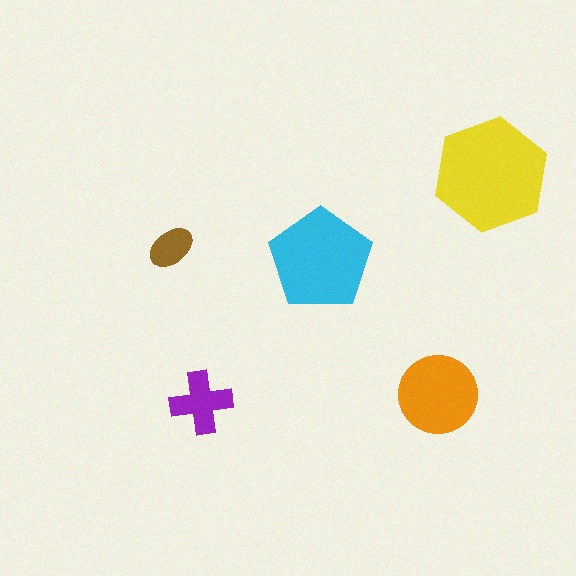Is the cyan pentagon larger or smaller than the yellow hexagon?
Smaller.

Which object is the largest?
The yellow hexagon.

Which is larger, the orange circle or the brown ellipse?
The orange circle.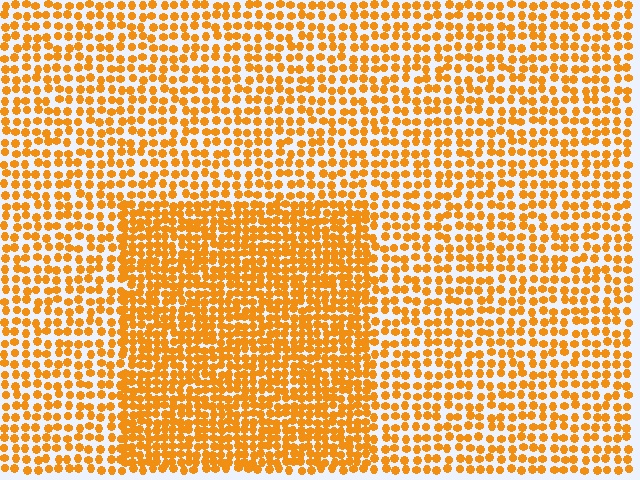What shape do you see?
I see a rectangle.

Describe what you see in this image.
The image contains small orange elements arranged at two different densities. A rectangle-shaped region is visible where the elements are more densely packed than the surrounding area.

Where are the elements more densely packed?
The elements are more densely packed inside the rectangle boundary.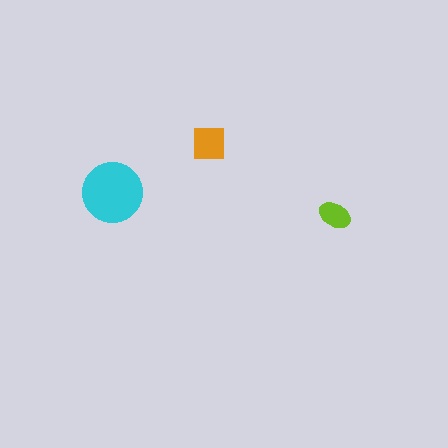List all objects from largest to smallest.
The cyan circle, the orange square, the lime ellipse.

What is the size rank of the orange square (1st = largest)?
2nd.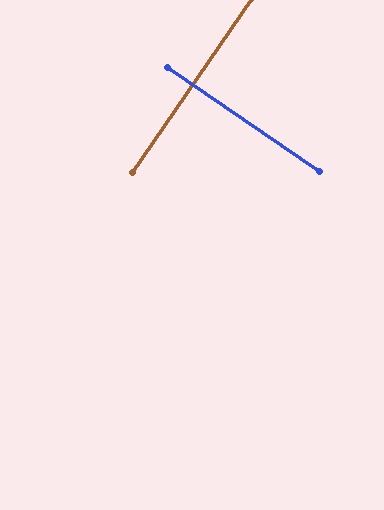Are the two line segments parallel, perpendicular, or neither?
Perpendicular — they meet at approximately 90°.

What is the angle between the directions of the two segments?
Approximately 90 degrees.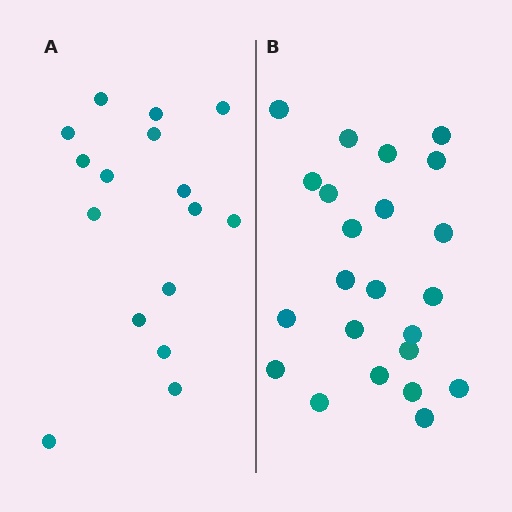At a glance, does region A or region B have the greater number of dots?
Region B (the right region) has more dots.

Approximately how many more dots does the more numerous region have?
Region B has roughly 8 or so more dots than region A.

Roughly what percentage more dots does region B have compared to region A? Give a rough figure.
About 45% more.